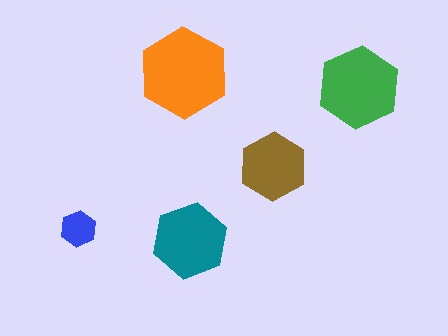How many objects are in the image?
There are 5 objects in the image.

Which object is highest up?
The orange hexagon is topmost.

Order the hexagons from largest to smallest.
the orange one, the green one, the teal one, the brown one, the blue one.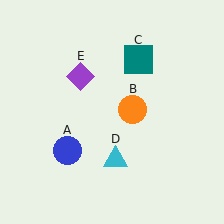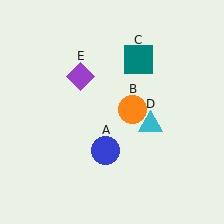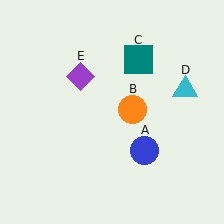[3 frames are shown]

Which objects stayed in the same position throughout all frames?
Orange circle (object B) and teal square (object C) and purple diamond (object E) remained stationary.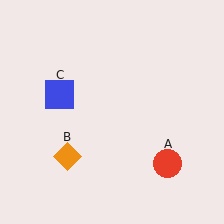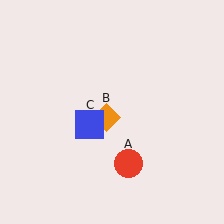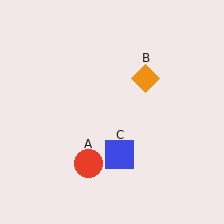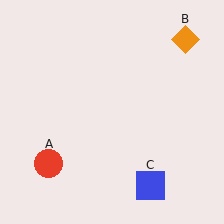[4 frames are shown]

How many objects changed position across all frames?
3 objects changed position: red circle (object A), orange diamond (object B), blue square (object C).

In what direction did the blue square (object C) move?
The blue square (object C) moved down and to the right.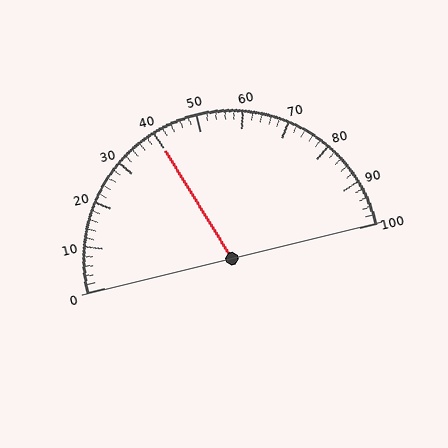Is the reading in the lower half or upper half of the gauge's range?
The reading is in the lower half of the range (0 to 100).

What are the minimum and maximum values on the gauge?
The gauge ranges from 0 to 100.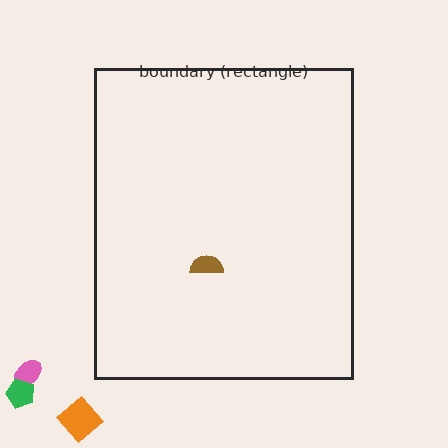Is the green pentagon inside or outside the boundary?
Outside.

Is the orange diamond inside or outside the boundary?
Outside.